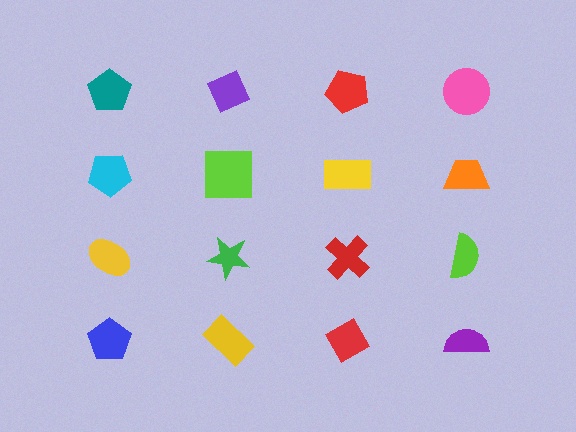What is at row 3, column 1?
A yellow ellipse.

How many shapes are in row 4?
4 shapes.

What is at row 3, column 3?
A red cross.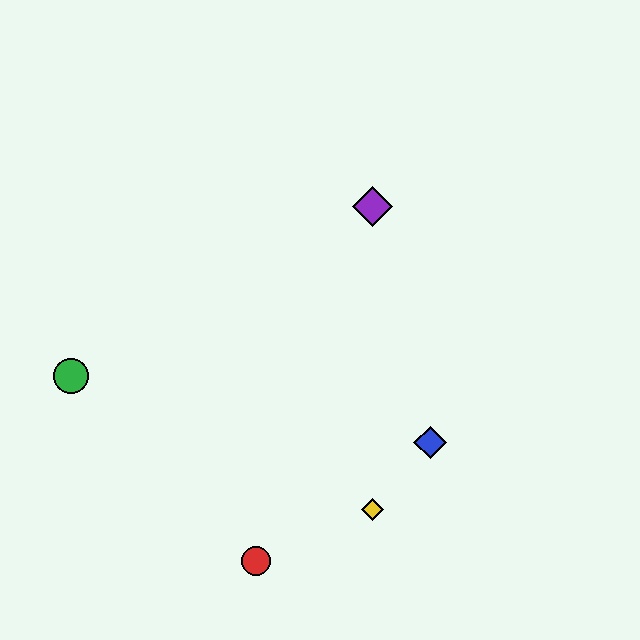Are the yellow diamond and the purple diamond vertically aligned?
Yes, both are at x≈373.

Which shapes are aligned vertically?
The yellow diamond, the purple diamond are aligned vertically.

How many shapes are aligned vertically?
2 shapes (the yellow diamond, the purple diamond) are aligned vertically.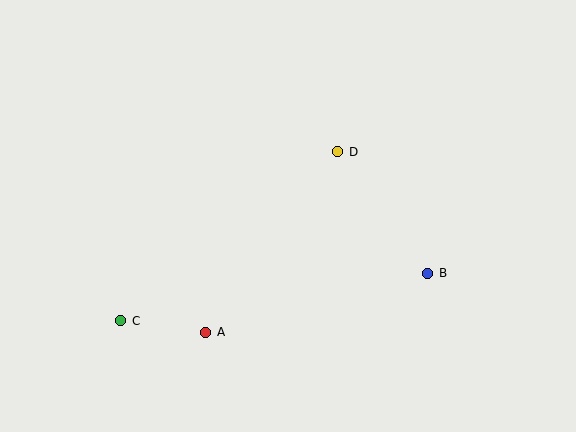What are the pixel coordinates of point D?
Point D is at (338, 152).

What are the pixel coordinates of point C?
Point C is at (121, 321).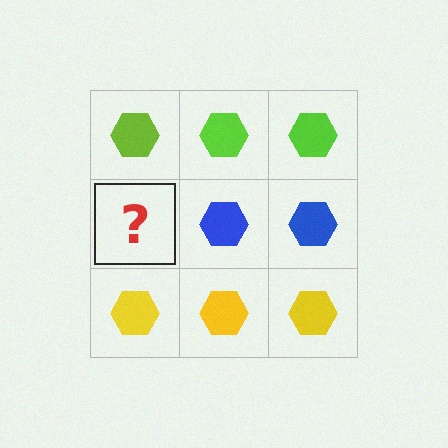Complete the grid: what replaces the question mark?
The question mark should be replaced with a blue hexagon.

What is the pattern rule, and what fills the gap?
The rule is that each row has a consistent color. The gap should be filled with a blue hexagon.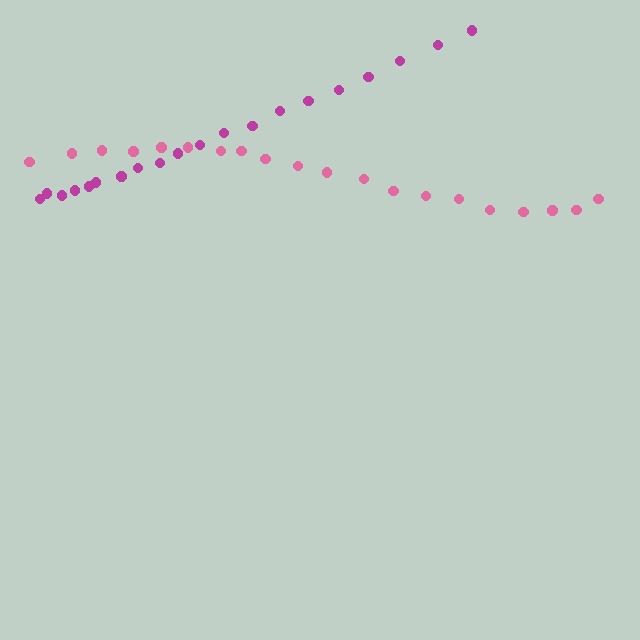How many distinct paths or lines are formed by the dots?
There are 2 distinct paths.